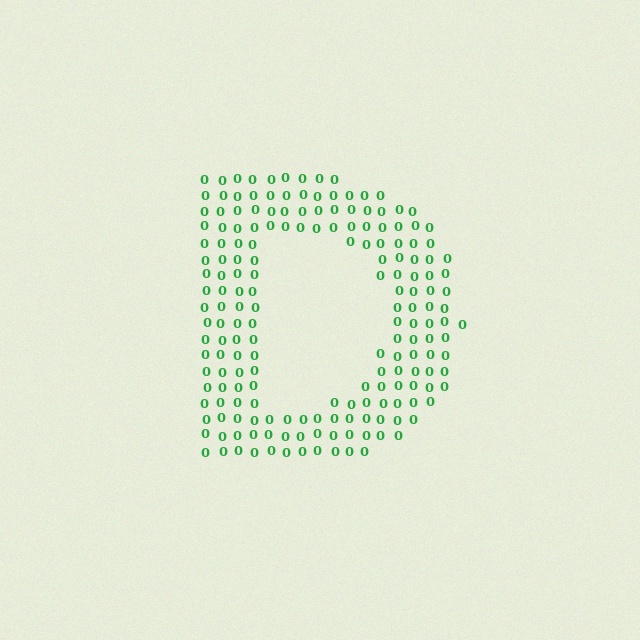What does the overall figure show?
The overall figure shows the letter D.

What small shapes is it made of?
It is made of small digit 0's.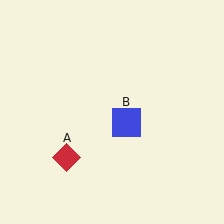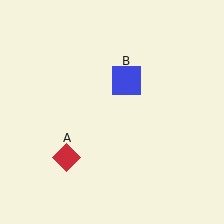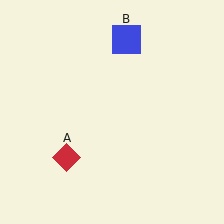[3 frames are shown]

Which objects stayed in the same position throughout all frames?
Red diamond (object A) remained stationary.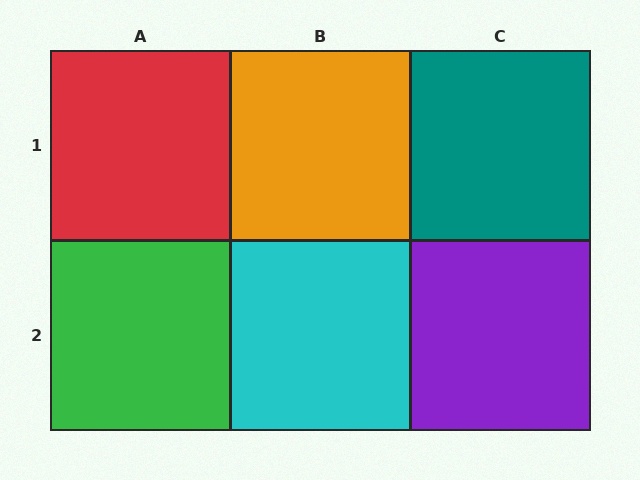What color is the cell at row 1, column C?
Teal.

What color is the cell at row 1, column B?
Orange.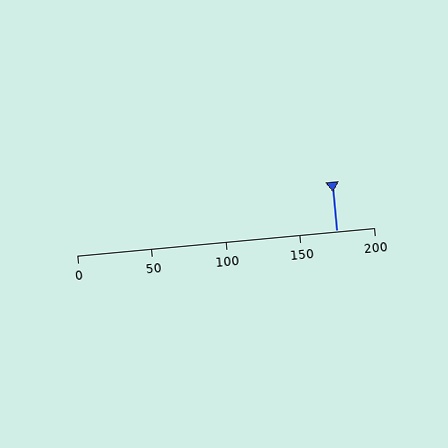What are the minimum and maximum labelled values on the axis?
The axis runs from 0 to 200.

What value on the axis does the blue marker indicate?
The marker indicates approximately 175.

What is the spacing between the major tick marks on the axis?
The major ticks are spaced 50 apart.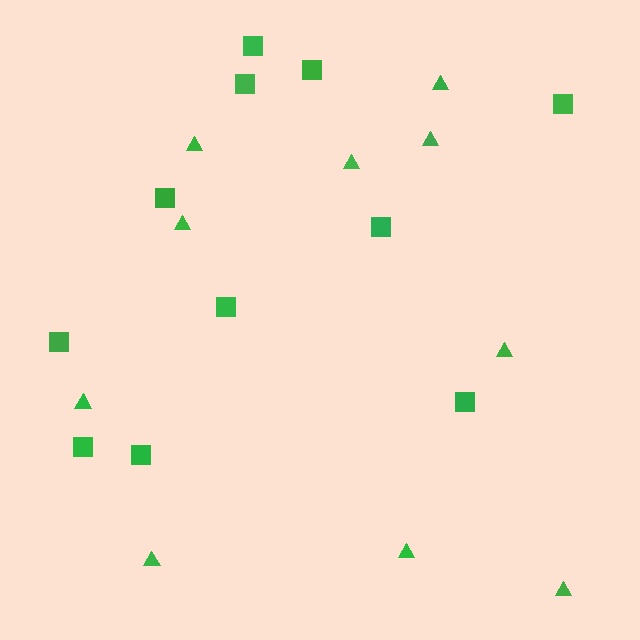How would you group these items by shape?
There are 2 groups: one group of triangles (10) and one group of squares (11).